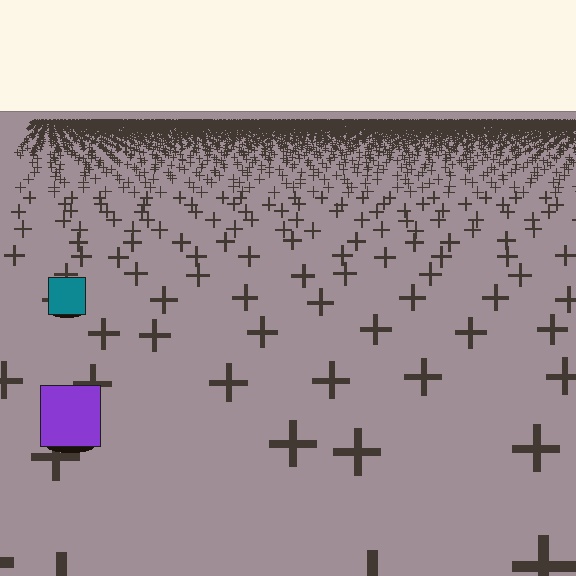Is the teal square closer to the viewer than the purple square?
No. The purple square is closer — you can tell from the texture gradient: the ground texture is coarser near it.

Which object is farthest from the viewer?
The teal square is farthest from the viewer. It appears smaller and the ground texture around it is denser.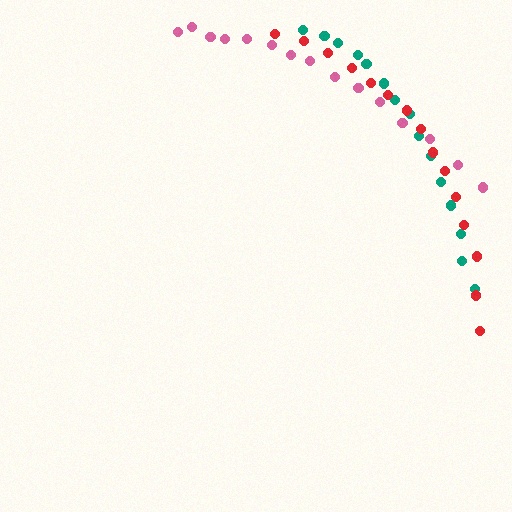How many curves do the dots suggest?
There are 3 distinct paths.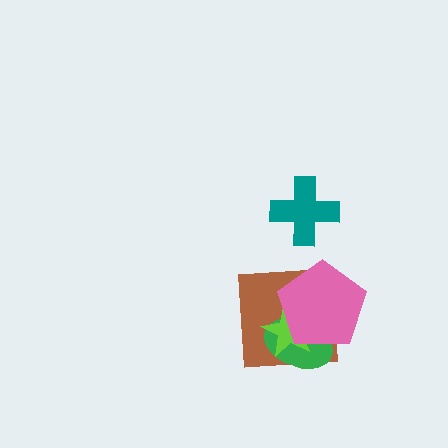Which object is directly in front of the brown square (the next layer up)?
The green ellipse is directly in front of the brown square.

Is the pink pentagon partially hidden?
No, no other shape covers it.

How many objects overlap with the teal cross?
0 objects overlap with the teal cross.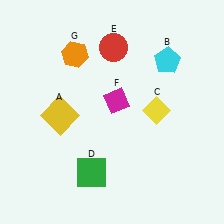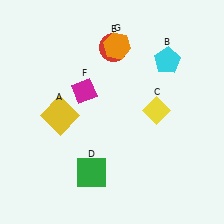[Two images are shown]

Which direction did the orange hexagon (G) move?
The orange hexagon (G) moved right.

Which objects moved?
The objects that moved are: the magenta diamond (F), the orange hexagon (G).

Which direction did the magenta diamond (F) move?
The magenta diamond (F) moved left.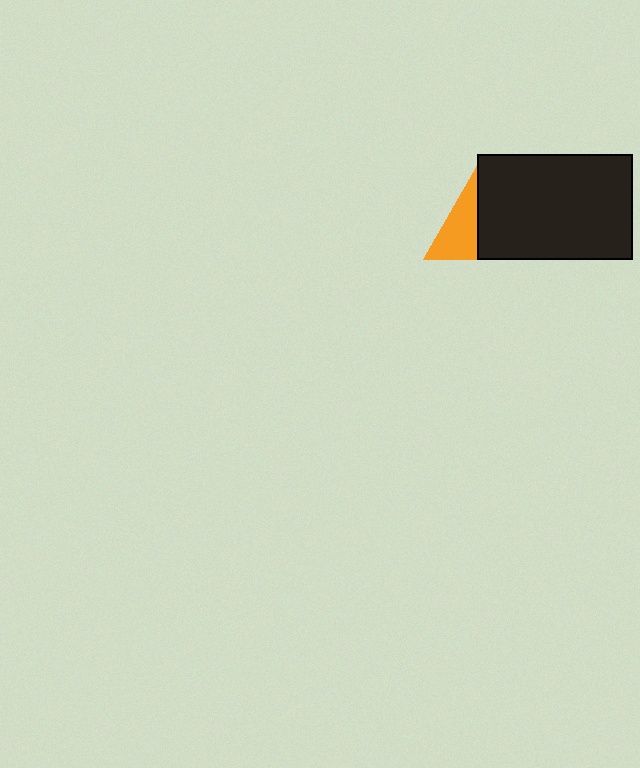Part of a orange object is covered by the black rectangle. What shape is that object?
It is a triangle.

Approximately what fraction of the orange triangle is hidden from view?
Roughly 50% of the orange triangle is hidden behind the black rectangle.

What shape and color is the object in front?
The object in front is a black rectangle.